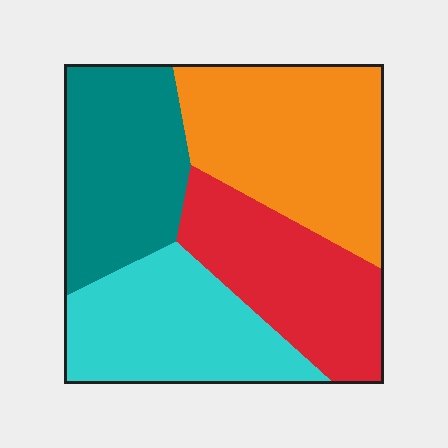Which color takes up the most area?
Orange, at roughly 30%.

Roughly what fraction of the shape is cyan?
Cyan takes up less than a quarter of the shape.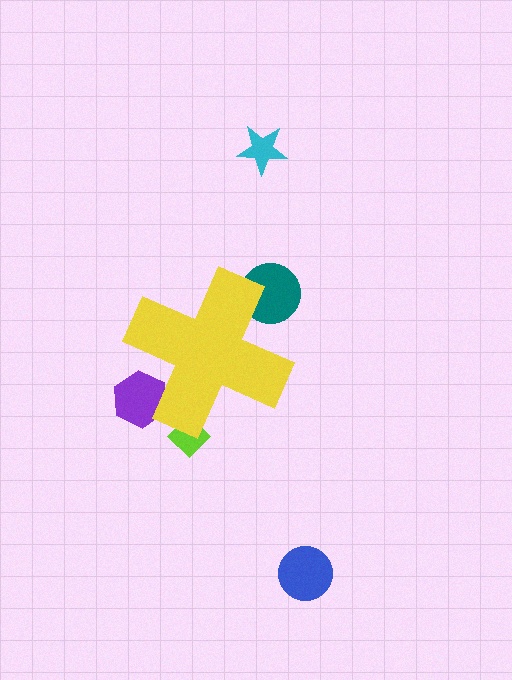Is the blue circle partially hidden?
No, the blue circle is fully visible.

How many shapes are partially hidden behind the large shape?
3 shapes are partially hidden.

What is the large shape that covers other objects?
A yellow cross.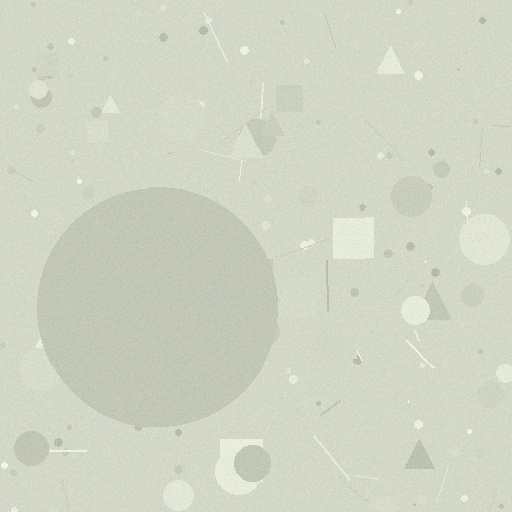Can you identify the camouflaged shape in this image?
The camouflaged shape is a circle.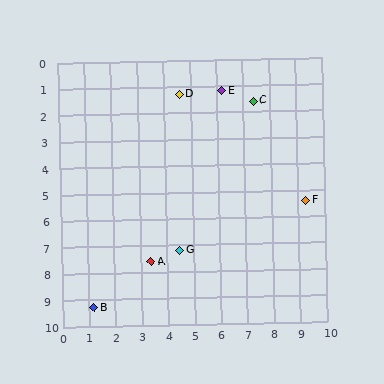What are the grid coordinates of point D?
Point D is at approximately (4.6, 1.3).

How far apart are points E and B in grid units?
Points E and B are about 9.5 grid units apart.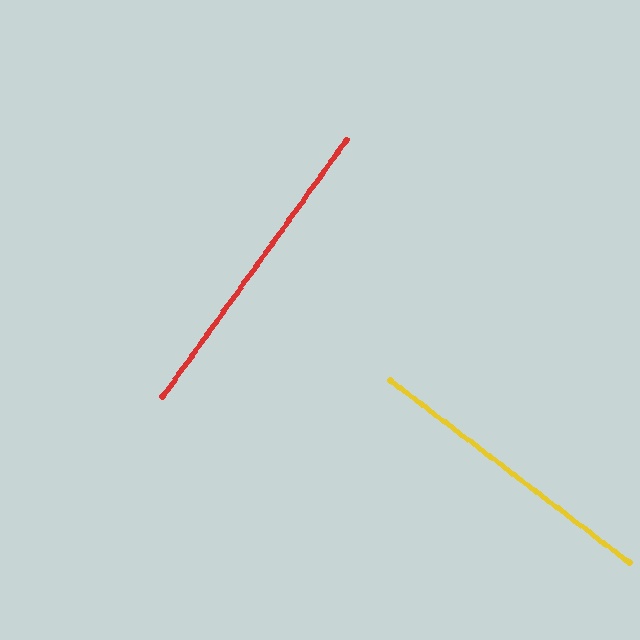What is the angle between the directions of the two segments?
Approximately 88 degrees.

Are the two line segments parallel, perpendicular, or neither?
Perpendicular — they meet at approximately 88°.